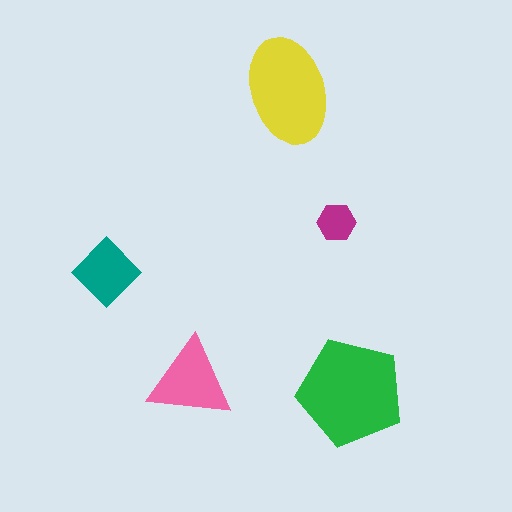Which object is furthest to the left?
The teal diamond is leftmost.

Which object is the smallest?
The magenta hexagon.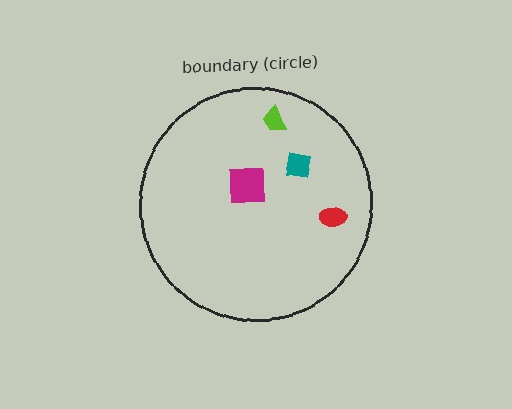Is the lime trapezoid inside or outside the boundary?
Inside.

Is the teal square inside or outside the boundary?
Inside.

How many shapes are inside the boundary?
4 inside, 0 outside.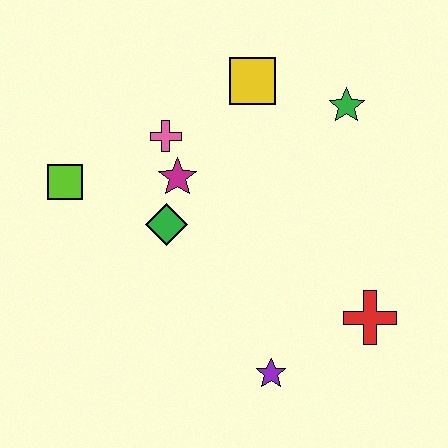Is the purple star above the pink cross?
No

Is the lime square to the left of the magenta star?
Yes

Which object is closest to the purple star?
The red cross is closest to the purple star.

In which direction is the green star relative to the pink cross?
The green star is to the right of the pink cross.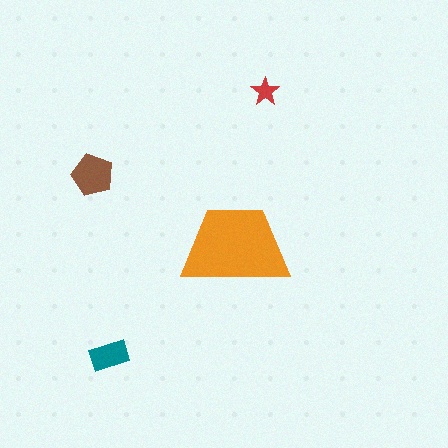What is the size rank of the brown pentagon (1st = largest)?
2nd.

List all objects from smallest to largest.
The red star, the teal rectangle, the brown pentagon, the orange trapezoid.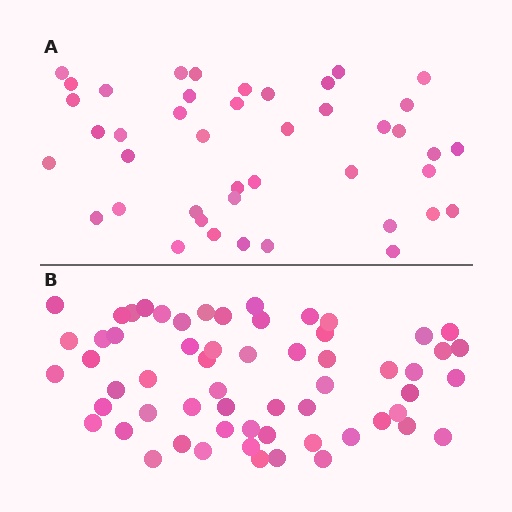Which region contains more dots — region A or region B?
Region B (the bottom region) has more dots.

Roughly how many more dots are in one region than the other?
Region B has approximately 15 more dots than region A.